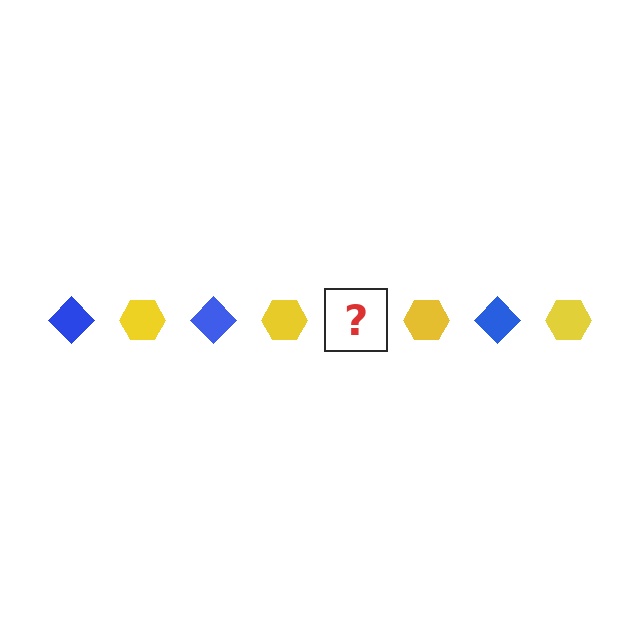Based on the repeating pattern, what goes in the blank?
The blank should be a blue diamond.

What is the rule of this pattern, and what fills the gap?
The rule is that the pattern alternates between blue diamond and yellow hexagon. The gap should be filled with a blue diamond.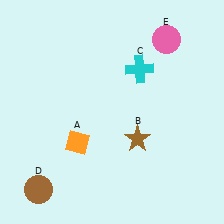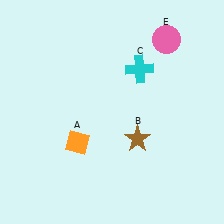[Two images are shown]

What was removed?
The brown circle (D) was removed in Image 2.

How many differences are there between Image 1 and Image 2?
There is 1 difference between the two images.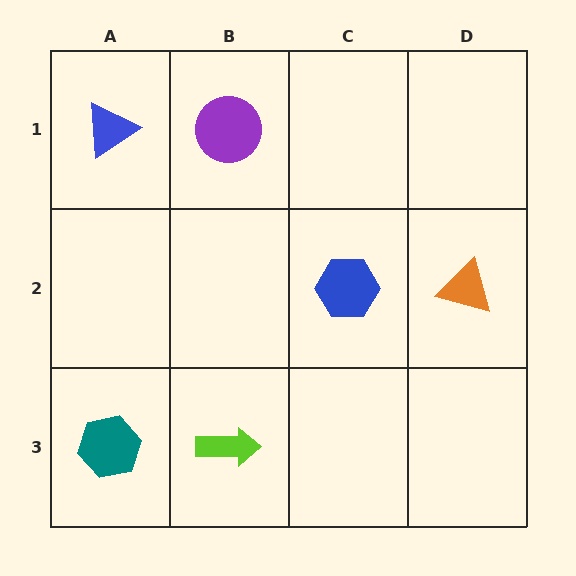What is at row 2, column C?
A blue hexagon.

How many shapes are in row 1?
2 shapes.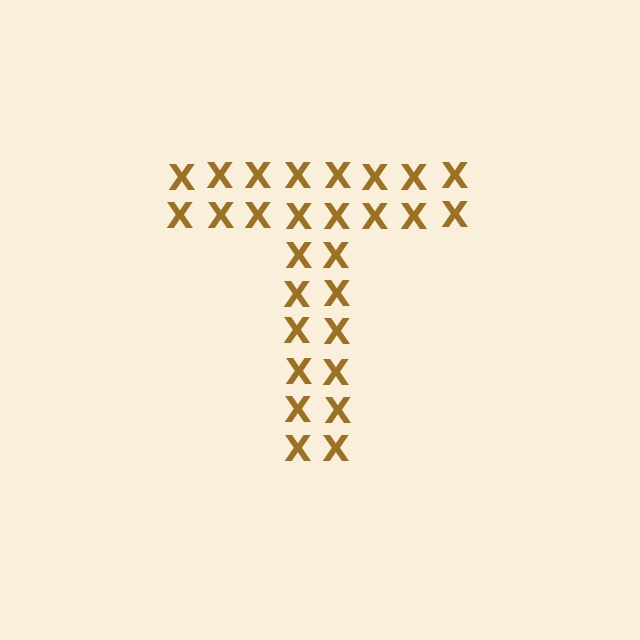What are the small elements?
The small elements are letter X's.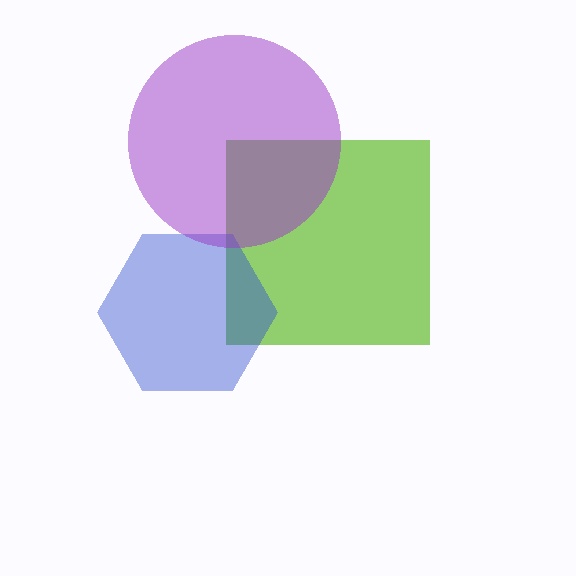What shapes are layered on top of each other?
The layered shapes are: a lime square, a blue hexagon, a purple circle.